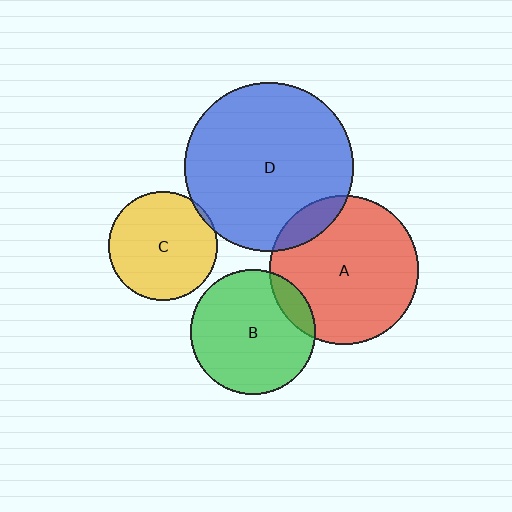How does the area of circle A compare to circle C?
Approximately 1.9 times.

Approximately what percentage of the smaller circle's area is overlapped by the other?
Approximately 10%.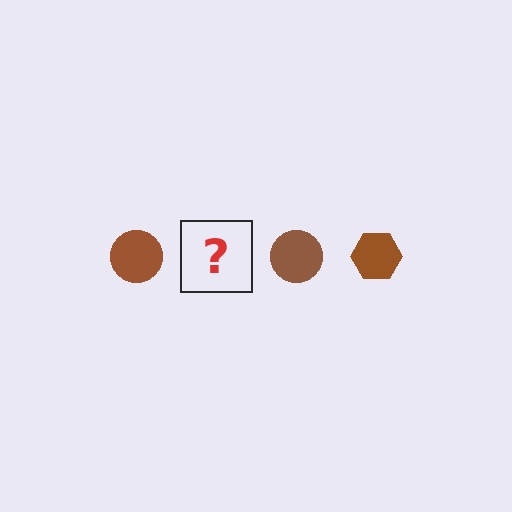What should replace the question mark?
The question mark should be replaced with a brown hexagon.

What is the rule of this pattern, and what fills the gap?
The rule is that the pattern cycles through circle, hexagon shapes in brown. The gap should be filled with a brown hexagon.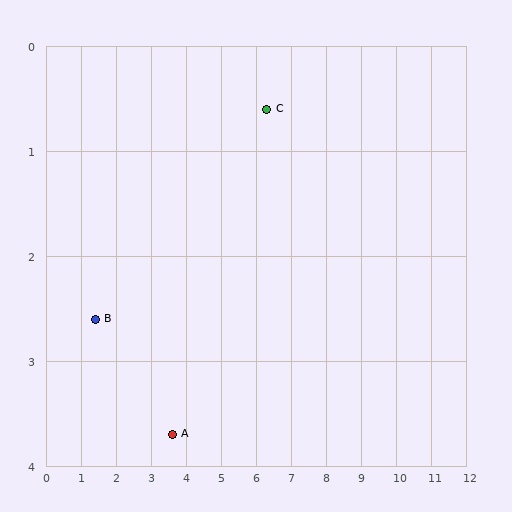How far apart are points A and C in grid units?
Points A and C are about 4.1 grid units apart.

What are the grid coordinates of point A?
Point A is at approximately (3.6, 3.7).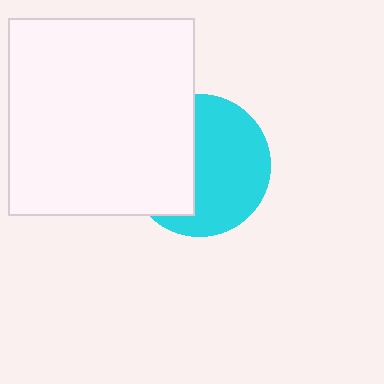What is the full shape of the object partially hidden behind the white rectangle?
The partially hidden object is a cyan circle.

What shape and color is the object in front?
The object in front is a white rectangle.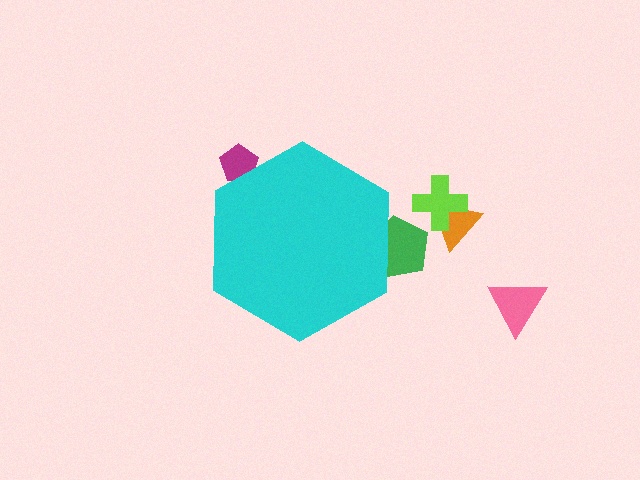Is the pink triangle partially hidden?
No, the pink triangle is fully visible.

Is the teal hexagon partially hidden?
Yes, the teal hexagon is partially hidden behind the cyan hexagon.